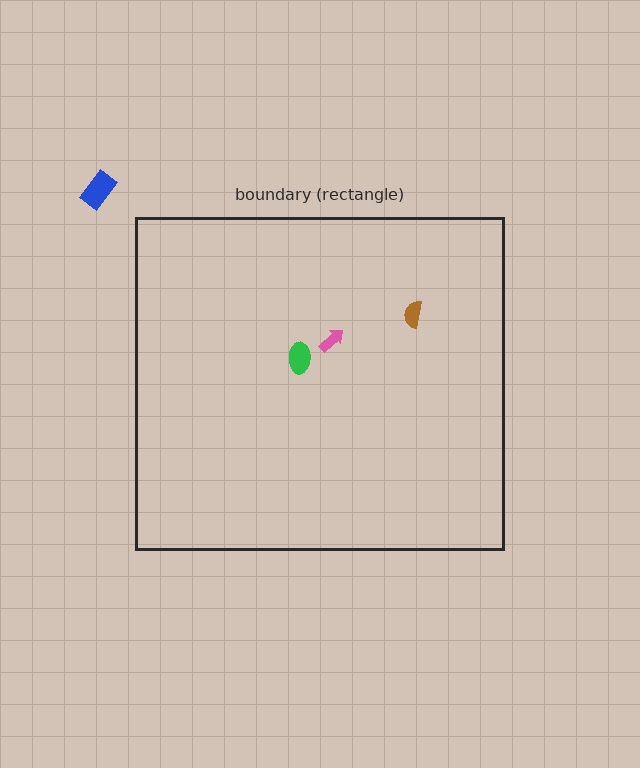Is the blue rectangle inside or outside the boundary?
Outside.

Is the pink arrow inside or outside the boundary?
Inside.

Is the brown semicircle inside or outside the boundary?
Inside.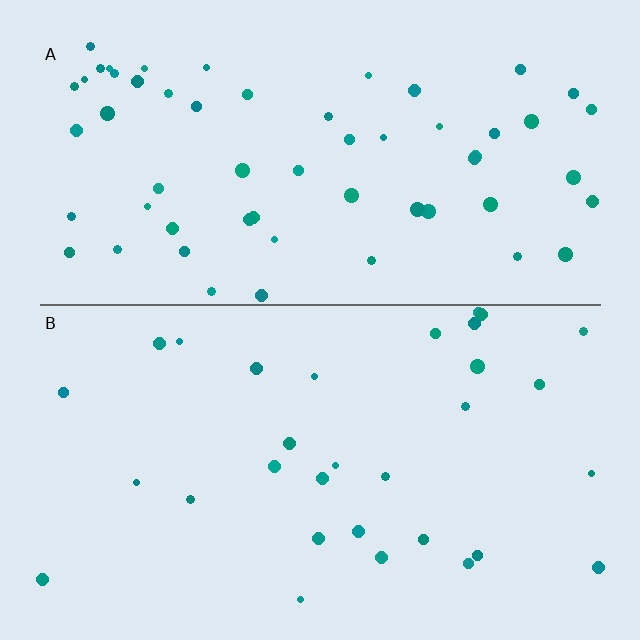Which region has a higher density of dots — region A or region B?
A (the top).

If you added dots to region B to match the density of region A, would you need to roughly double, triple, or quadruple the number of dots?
Approximately double.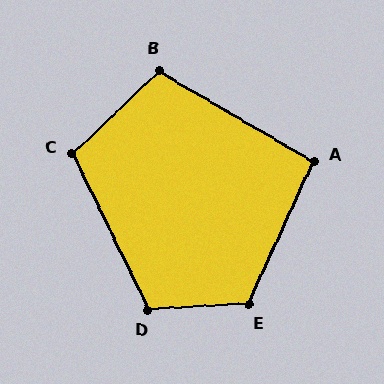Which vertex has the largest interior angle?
E, at approximately 118 degrees.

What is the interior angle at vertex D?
Approximately 113 degrees (obtuse).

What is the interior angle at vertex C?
Approximately 108 degrees (obtuse).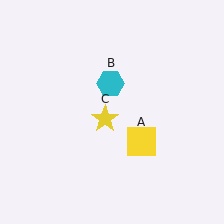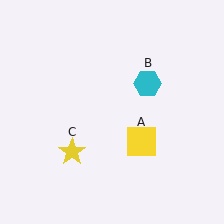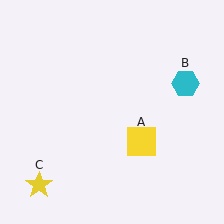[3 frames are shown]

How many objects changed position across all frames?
2 objects changed position: cyan hexagon (object B), yellow star (object C).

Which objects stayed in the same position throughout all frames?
Yellow square (object A) remained stationary.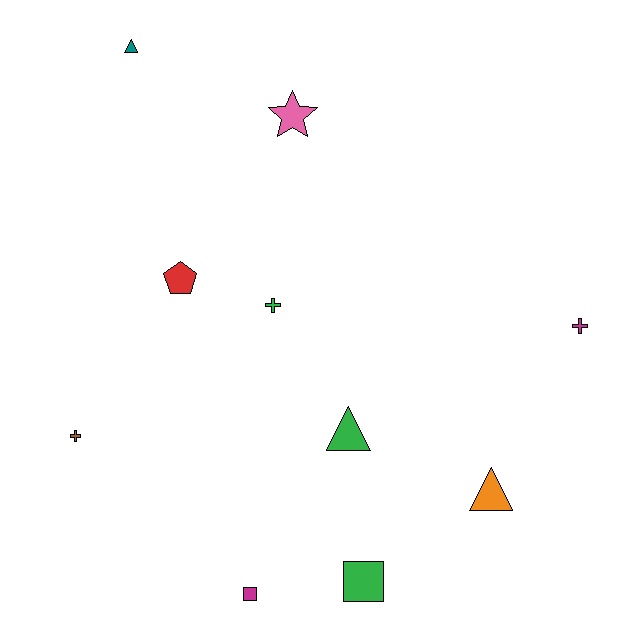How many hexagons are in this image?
There are no hexagons.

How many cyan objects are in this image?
There are no cyan objects.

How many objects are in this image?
There are 10 objects.